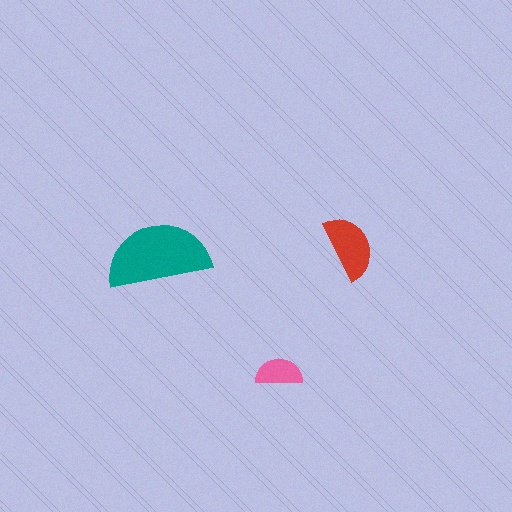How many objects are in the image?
There are 3 objects in the image.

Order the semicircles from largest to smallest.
the teal one, the red one, the pink one.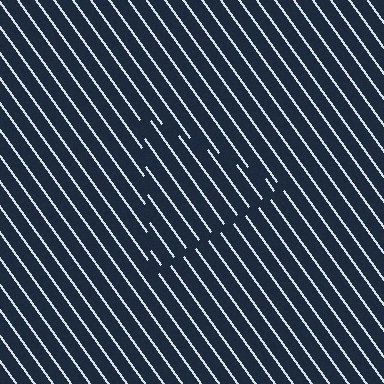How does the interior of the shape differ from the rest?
The interior of the shape contains the same grating, shifted by half a period — the contour is defined by the phase discontinuity where line-ends from the inner and outer gratings abut.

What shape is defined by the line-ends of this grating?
An illusory triangle. The interior of the shape contains the same grating, shifted by half a period — the contour is defined by the phase discontinuity where line-ends from the inner and outer gratings abut.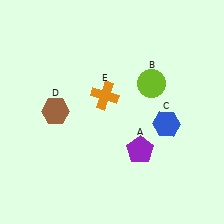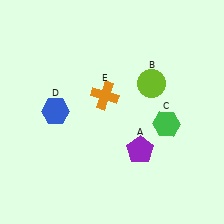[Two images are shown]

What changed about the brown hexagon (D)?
In Image 1, D is brown. In Image 2, it changed to blue.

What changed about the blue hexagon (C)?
In Image 1, C is blue. In Image 2, it changed to green.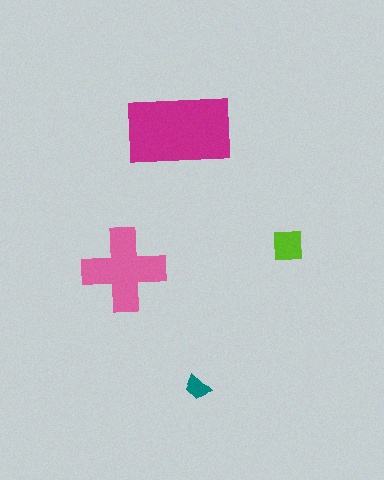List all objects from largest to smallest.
The magenta rectangle, the pink cross, the lime square, the teal trapezoid.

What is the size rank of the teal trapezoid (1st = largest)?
4th.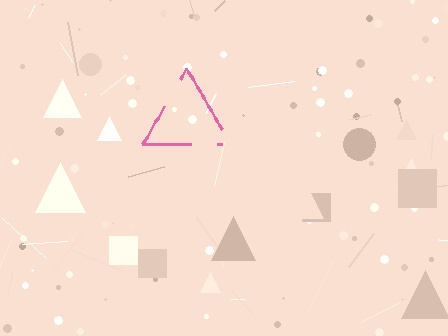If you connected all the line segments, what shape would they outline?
They would outline a triangle.